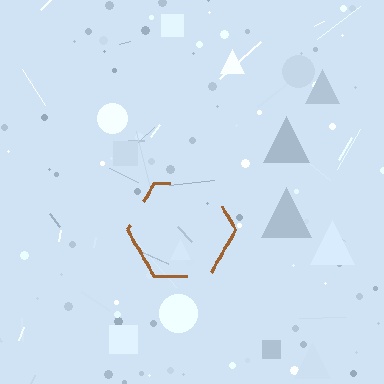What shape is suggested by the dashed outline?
The dashed outline suggests a hexagon.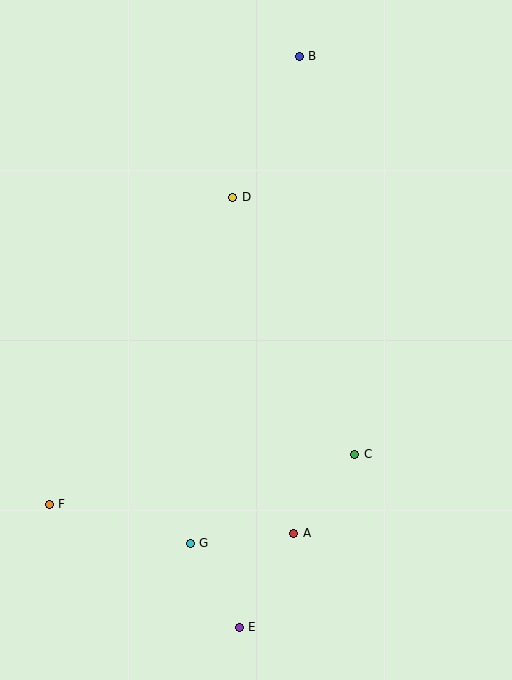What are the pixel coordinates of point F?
Point F is at (49, 504).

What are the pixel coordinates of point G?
Point G is at (190, 543).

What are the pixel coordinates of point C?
Point C is at (355, 454).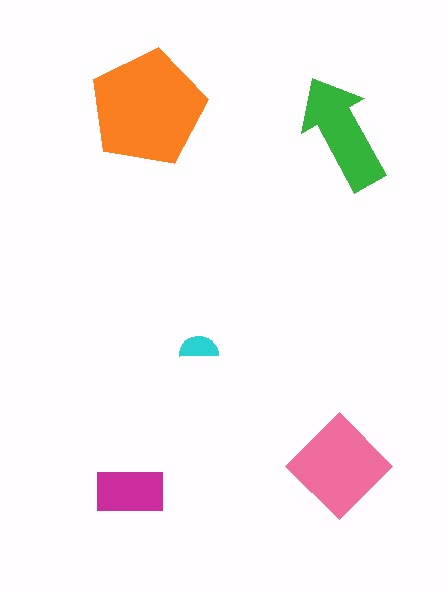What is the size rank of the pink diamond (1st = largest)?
2nd.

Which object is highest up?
The orange pentagon is topmost.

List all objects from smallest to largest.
The cyan semicircle, the magenta rectangle, the green arrow, the pink diamond, the orange pentagon.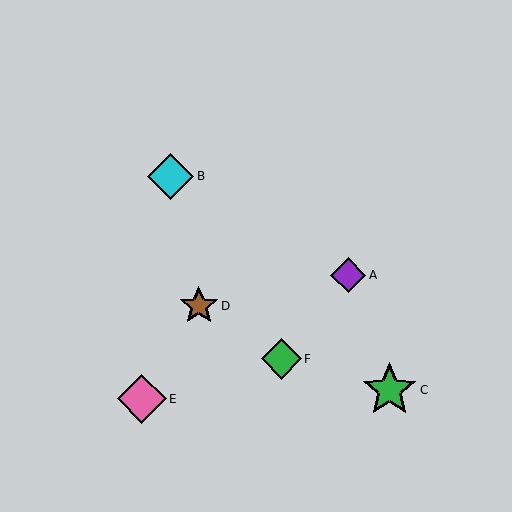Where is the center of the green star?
The center of the green star is at (390, 390).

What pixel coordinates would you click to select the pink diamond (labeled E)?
Click at (142, 399) to select the pink diamond E.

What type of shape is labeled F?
Shape F is a green diamond.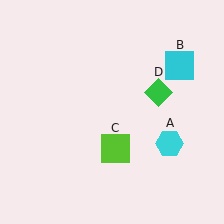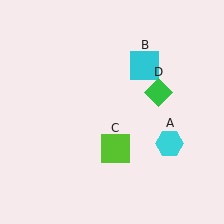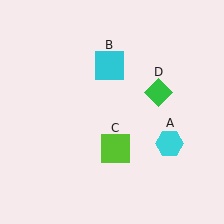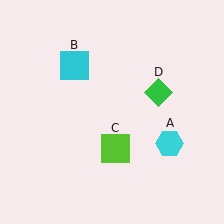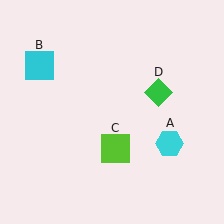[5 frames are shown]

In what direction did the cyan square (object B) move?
The cyan square (object B) moved left.